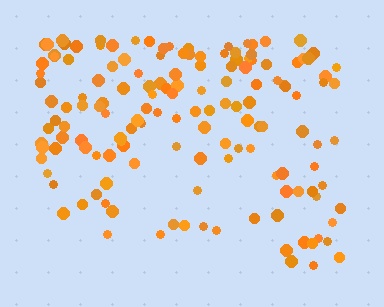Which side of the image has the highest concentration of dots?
The top.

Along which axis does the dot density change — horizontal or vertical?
Vertical.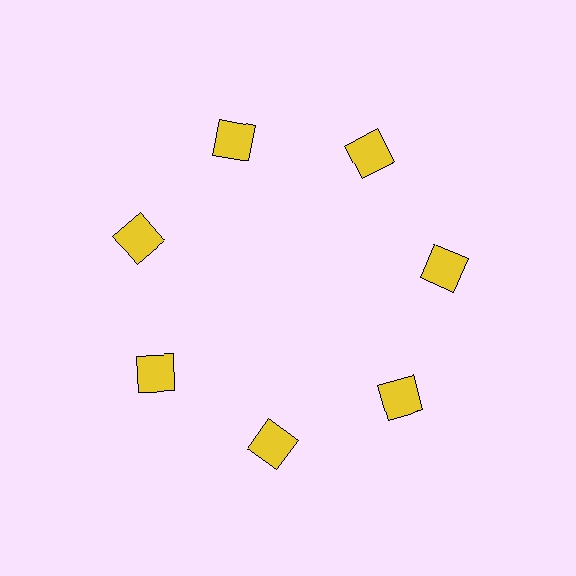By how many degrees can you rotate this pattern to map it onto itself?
The pattern maps onto itself every 51 degrees of rotation.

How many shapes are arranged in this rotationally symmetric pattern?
There are 7 shapes, arranged in 7 groups of 1.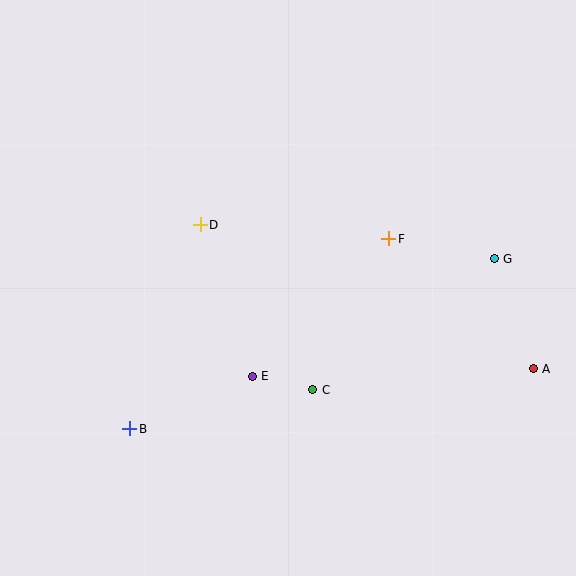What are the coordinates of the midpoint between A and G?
The midpoint between A and G is at (514, 314).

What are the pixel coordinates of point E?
Point E is at (252, 376).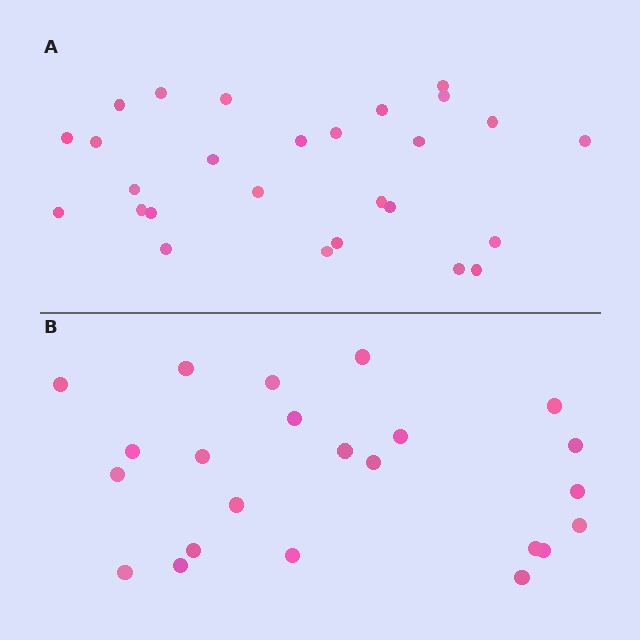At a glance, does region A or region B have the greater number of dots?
Region A (the top region) has more dots.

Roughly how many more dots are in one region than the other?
Region A has about 4 more dots than region B.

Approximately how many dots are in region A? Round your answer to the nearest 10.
About 30 dots. (The exact count is 27, which rounds to 30.)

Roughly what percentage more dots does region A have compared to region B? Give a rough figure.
About 15% more.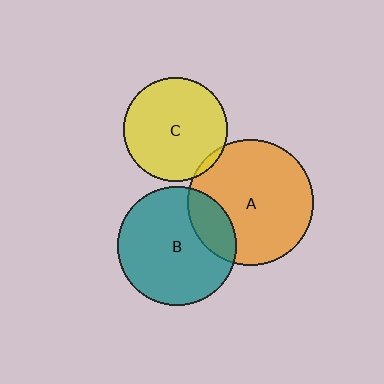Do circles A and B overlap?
Yes.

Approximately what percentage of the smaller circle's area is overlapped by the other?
Approximately 20%.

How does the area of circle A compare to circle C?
Approximately 1.5 times.